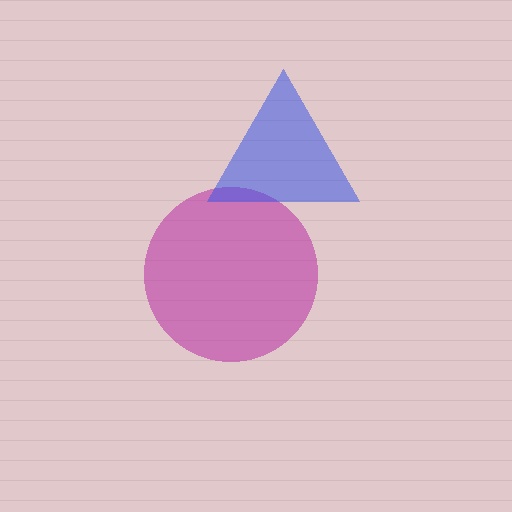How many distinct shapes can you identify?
There are 2 distinct shapes: a magenta circle, a blue triangle.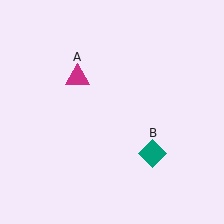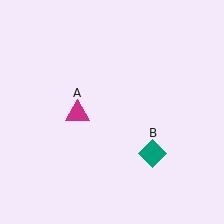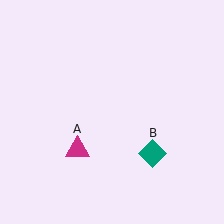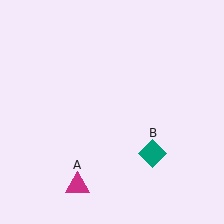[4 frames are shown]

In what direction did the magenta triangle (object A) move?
The magenta triangle (object A) moved down.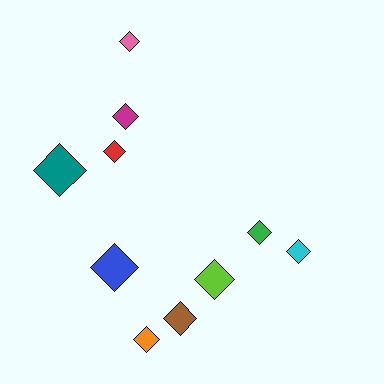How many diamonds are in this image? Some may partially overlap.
There are 10 diamonds.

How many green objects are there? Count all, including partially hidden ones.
There is 1 green object.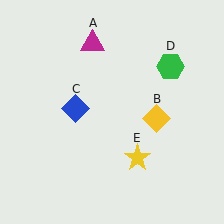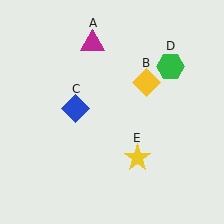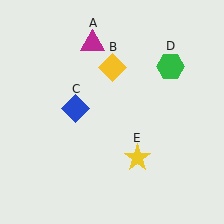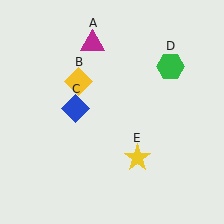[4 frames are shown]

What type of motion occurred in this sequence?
The yellow diamond (object B) rotated counterclockwise around the center of the scene.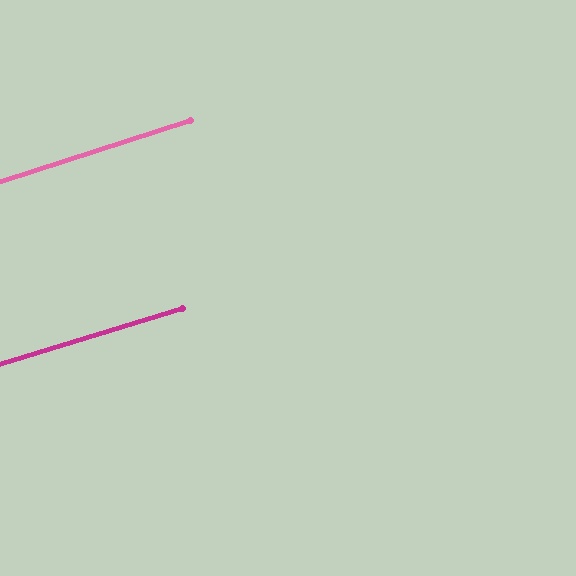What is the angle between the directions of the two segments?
Approximately 1 degree.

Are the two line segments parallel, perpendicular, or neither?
Parallel — their directions differ by only 0.7°.